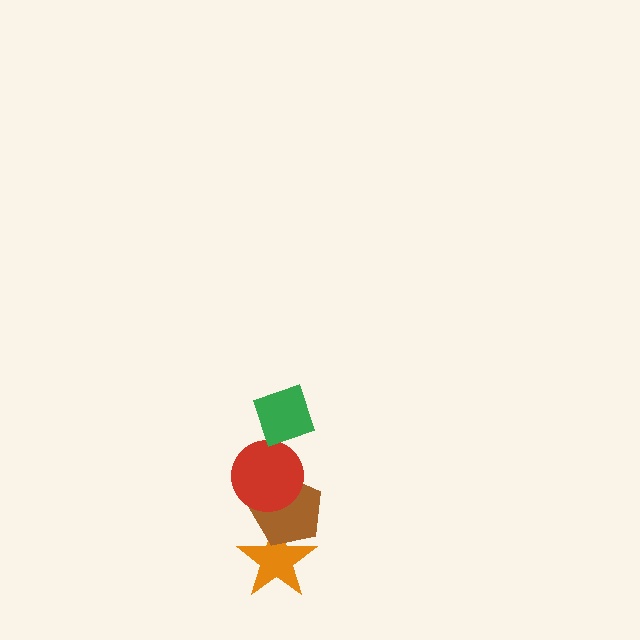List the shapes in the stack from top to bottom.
From top to bottom: the green diamond, the red circle, the brown pentagon, the orange star.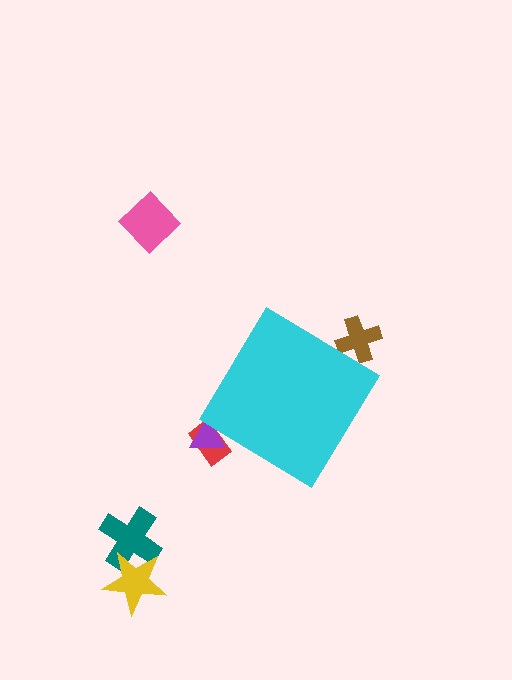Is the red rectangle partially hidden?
Yes, the red rectangle is partially hidden behind the cyan diamond.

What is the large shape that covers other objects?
A cyan diamond.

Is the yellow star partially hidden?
No, the yellow star is fully visible.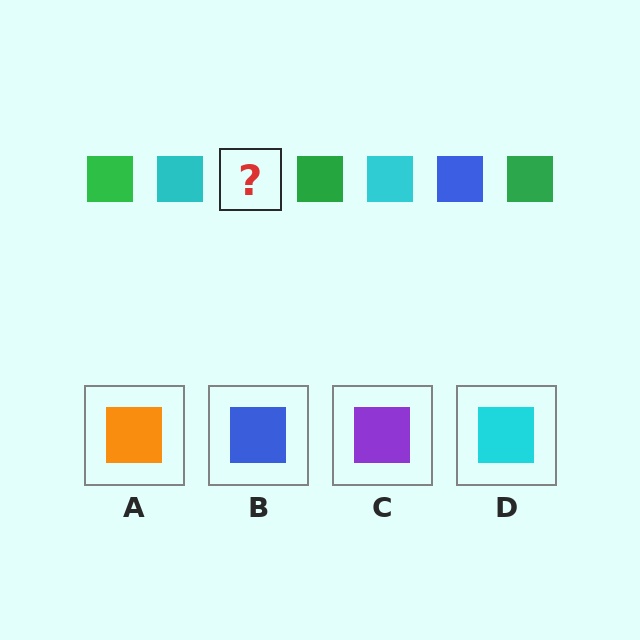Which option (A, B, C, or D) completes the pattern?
B.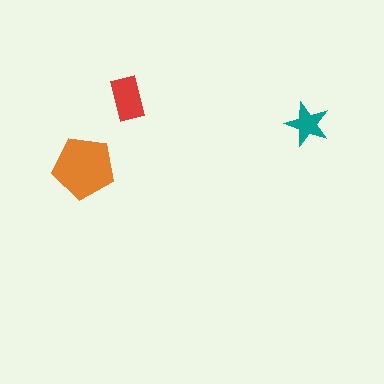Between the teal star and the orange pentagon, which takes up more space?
The orange pentagon.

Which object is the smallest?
The teal star.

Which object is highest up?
The red rectangle is topmost.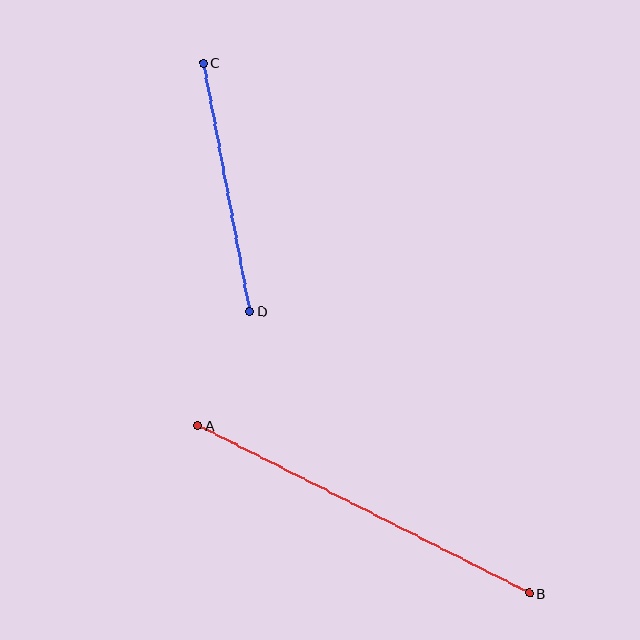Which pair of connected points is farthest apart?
Points A and B are farthest apart.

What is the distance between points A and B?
The distance is approximately 371 pixels.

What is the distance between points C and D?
The distance is approximately 253 pixels.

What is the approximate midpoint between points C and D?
The midpoint is at approximately (227, 187) pixels.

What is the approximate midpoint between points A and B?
The midpoint is at approximately (364, 509) pixels.